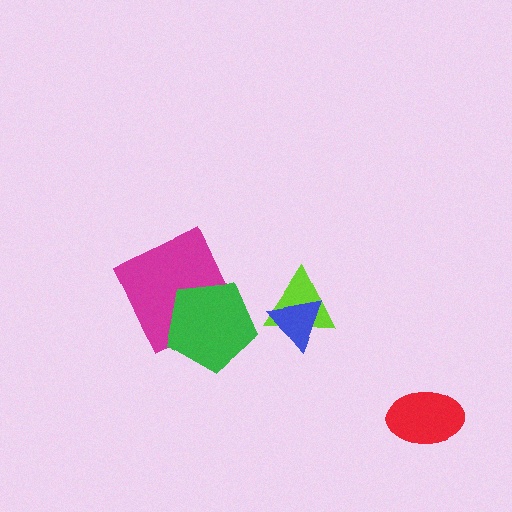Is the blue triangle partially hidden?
No, no other shape covers it.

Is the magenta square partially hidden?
Yes, it is partially covered by another shape.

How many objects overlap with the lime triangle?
1 object overlaps with the lime triangle.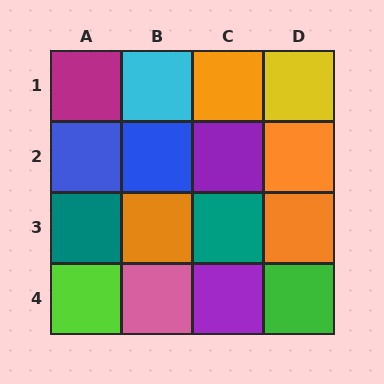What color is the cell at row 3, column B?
Orange.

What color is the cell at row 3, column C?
Teal.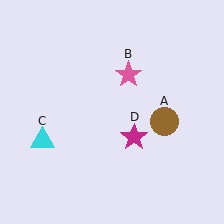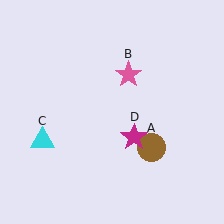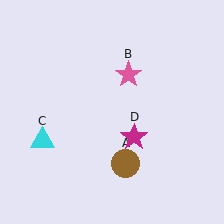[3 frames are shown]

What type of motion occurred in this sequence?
The brown circle (object A) rotated clockwise around the center of the scene.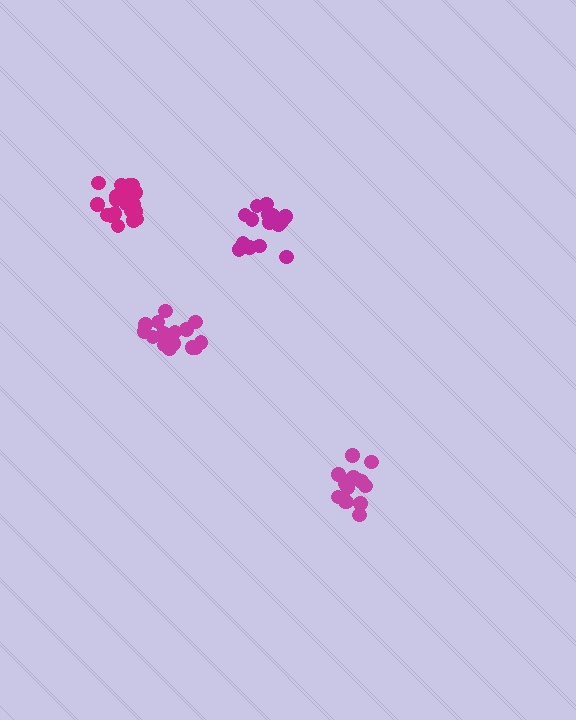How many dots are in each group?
Group 1: 15 dots, Group 2: 20 dots, Group 3: 16 dots, Group 4: 15 dots (66 total).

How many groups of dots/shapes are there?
There are 4 groups.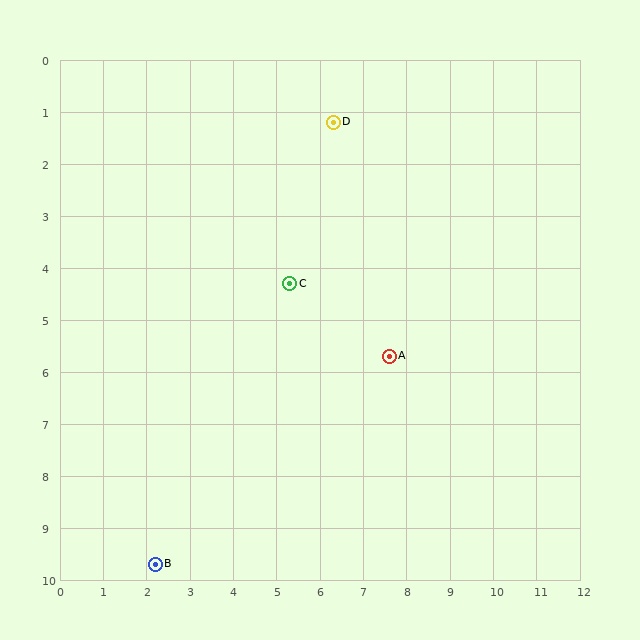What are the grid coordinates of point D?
Point D is at approximately (6.3, 1.2).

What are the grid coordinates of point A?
Point A is at approximately (7.6, 5.7).